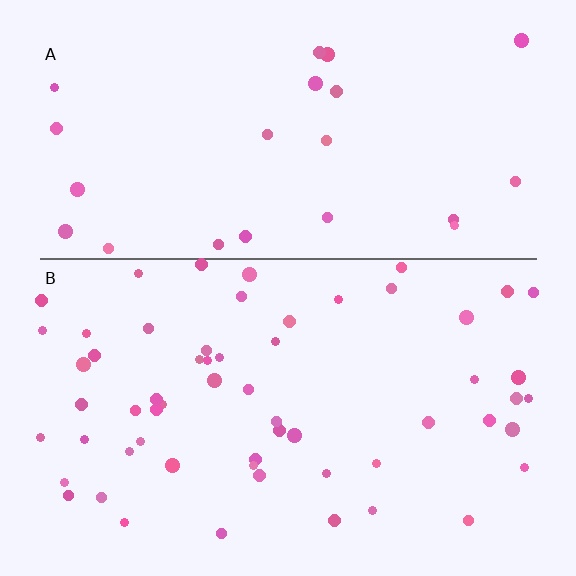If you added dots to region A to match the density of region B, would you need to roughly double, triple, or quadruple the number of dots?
Approximately triple.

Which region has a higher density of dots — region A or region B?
B (the bottom).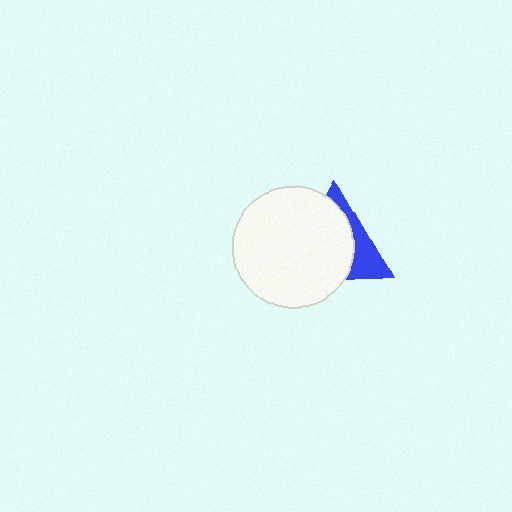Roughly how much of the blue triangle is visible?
A small part of it is visible (roughly 33%).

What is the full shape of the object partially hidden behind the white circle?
The partially hidden object is a blue triangle.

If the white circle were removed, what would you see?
You would see the complete blue triangle.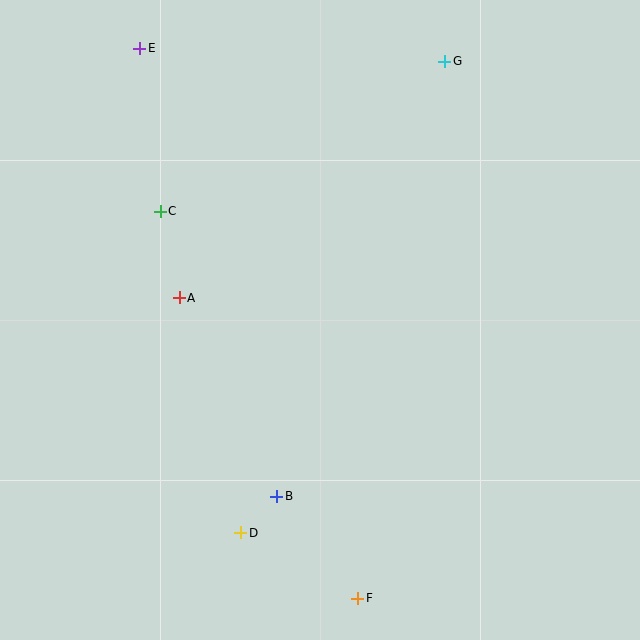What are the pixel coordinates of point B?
Point B is at (277, 496).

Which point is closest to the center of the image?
Point A at (179, 298) is closest to the center.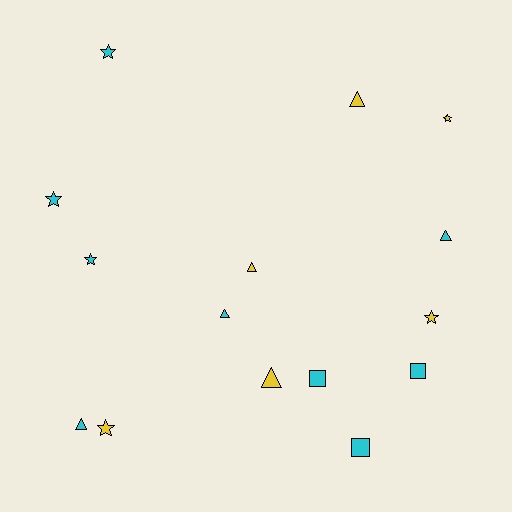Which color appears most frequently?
Cyan, with 9 objects.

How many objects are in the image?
There are 15 objects.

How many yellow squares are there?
There are no yellow squares.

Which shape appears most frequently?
Star, with 6 objects.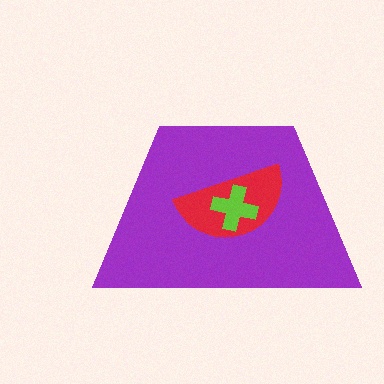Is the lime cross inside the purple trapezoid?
Yes.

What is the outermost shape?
The purple trapezoid.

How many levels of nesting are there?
3.